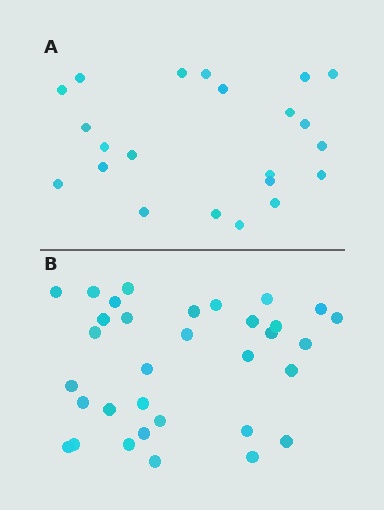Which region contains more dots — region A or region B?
Region B (the bottom region) has more dots.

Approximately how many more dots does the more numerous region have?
Region B has roughly 12 or so more dots than region A.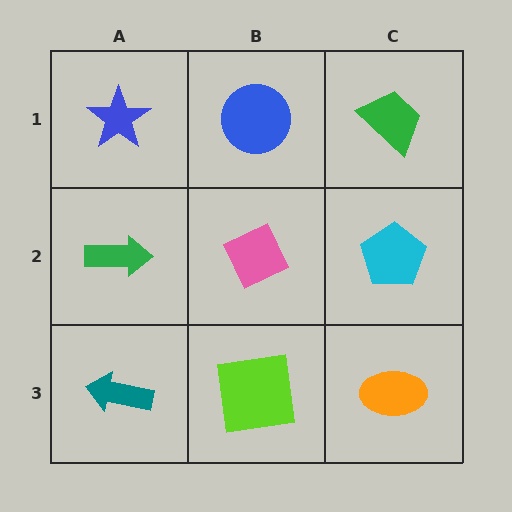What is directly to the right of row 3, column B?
An orange ellipse.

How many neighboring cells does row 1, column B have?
3.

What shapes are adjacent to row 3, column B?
A pink diamond (row 2, column B), a teal arrow (row 3, column A), an orange ellipse (row 3, column C).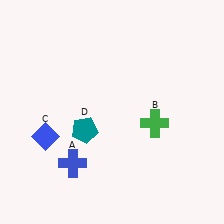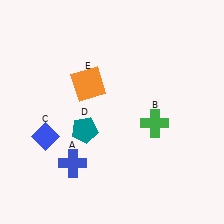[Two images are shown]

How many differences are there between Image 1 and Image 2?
There is 1 difference between the two images.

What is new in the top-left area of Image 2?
An orange square (E) was added in the top-left area of Image 2.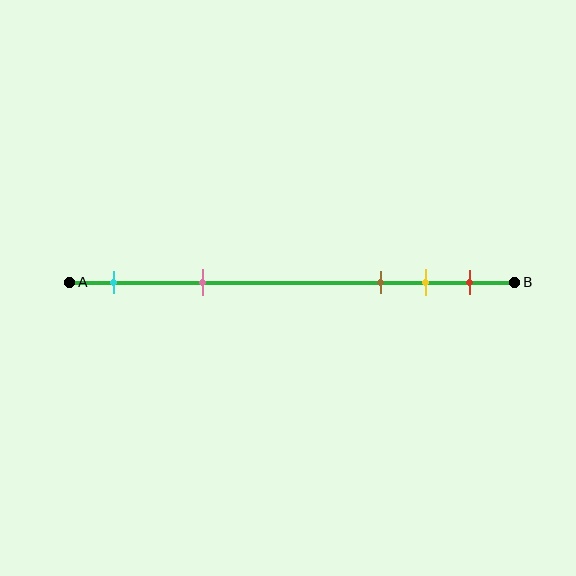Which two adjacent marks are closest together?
The yellow and red marks are the closest adjacent pair.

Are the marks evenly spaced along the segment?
No, the marks are not evenly spaced.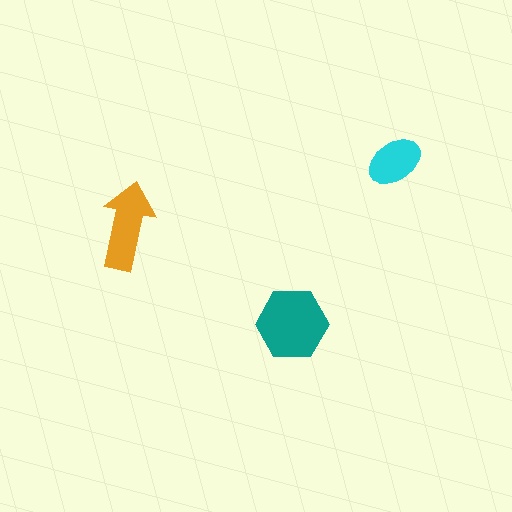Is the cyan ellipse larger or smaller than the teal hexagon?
Smaller.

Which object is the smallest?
The cyan ellipse.